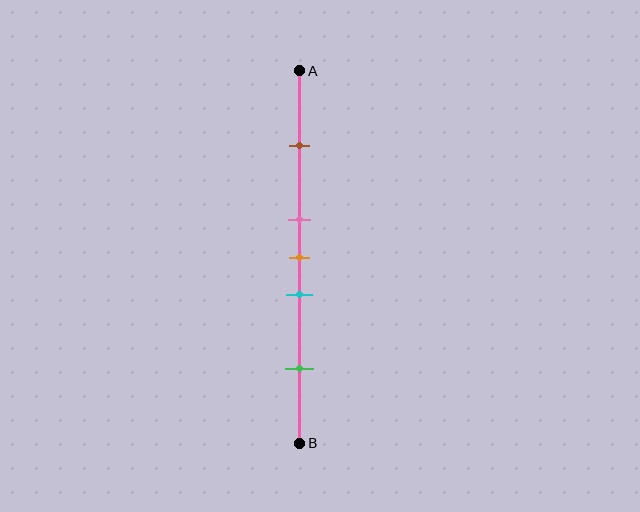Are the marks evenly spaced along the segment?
No, the marks are not evenly spaced.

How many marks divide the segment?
There are 5 marks dividing the segment.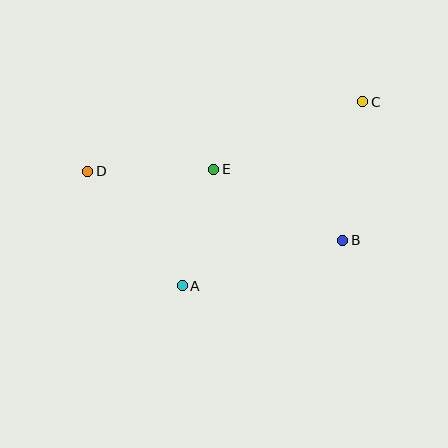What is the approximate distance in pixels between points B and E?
The distance between B and E is approximately 147 pixels.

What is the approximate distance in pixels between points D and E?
The distance between D and E is approximately 126 pixels.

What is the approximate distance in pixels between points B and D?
The distance between B and D is approximately 264 pixels.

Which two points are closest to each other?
Points A and E are closest to each other.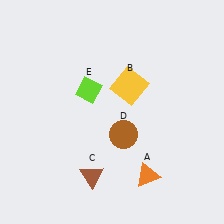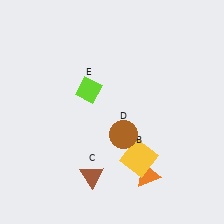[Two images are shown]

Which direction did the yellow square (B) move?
The yellow square (B) moved down.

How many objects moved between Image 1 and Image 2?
1 object moved between the two images.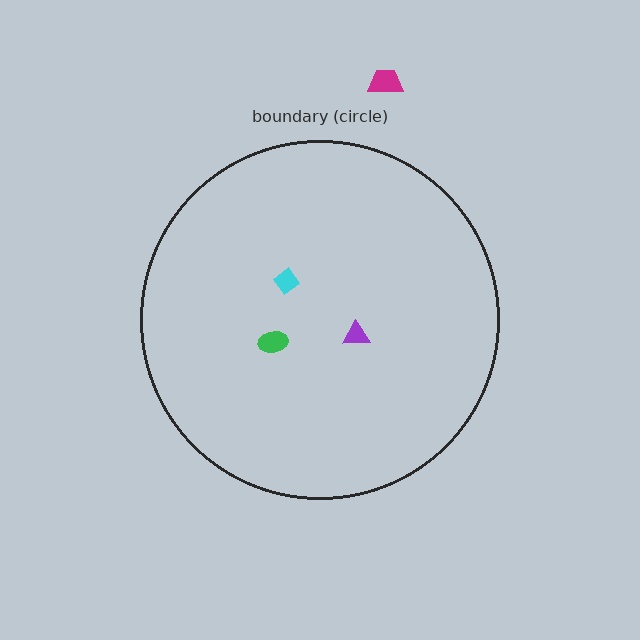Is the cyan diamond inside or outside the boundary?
Inside.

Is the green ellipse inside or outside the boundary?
Inside.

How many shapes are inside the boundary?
3 inside, 1 outside.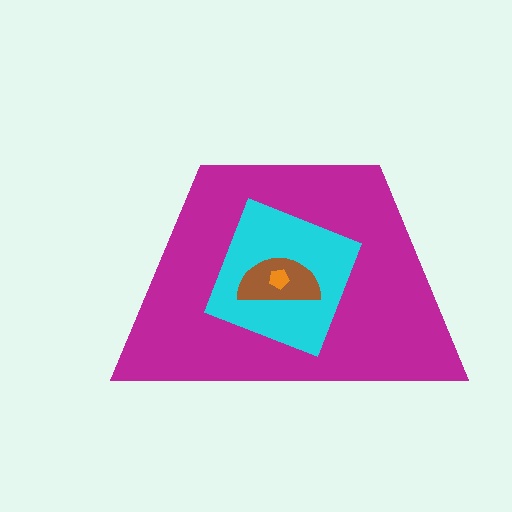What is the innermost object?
The orange pentagon.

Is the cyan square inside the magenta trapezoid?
Yes.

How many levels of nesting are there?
4.